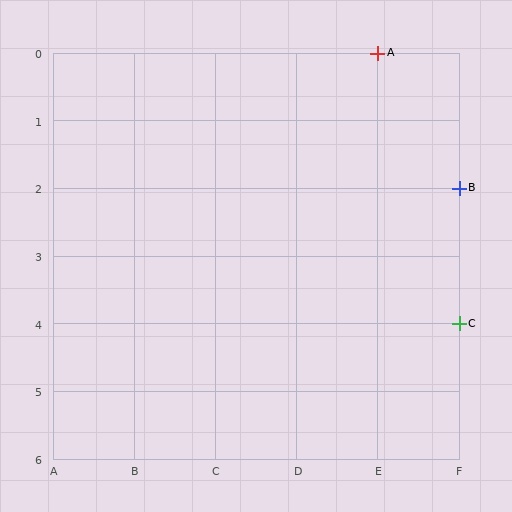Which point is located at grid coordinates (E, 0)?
Point A is at (E, 0).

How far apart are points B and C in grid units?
Points B and C are 2 rows apart.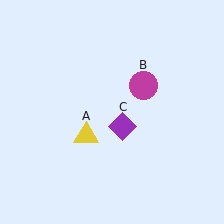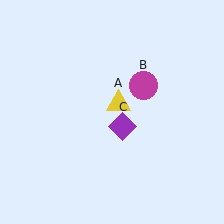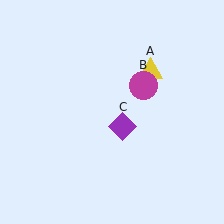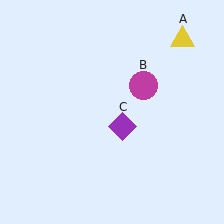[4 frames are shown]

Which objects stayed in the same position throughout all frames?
Magenta circle (object B) and purple diamond (object C) remained stationary.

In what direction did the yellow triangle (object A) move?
The yellow triangle (object A) moved up and to the right.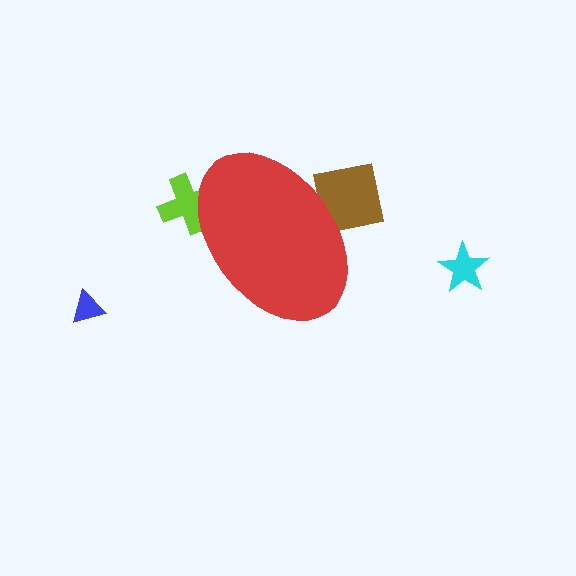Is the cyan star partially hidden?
No, the cyan star is fully visible.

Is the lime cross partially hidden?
Yes, the lime cross is partially hidden behind the red ellipse.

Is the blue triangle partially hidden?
No, the blue triangle is fully visible.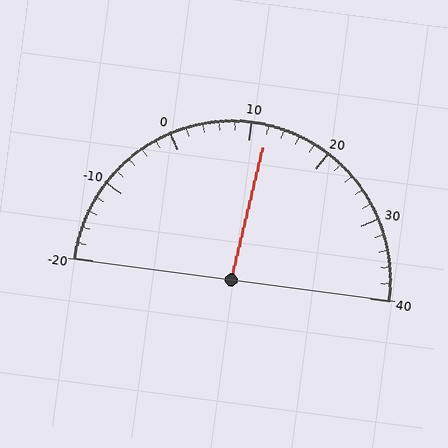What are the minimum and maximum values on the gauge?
The gauge ranges from -20 to 40.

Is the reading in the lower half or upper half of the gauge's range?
The reading is in the upper half of the range (-20 to 40).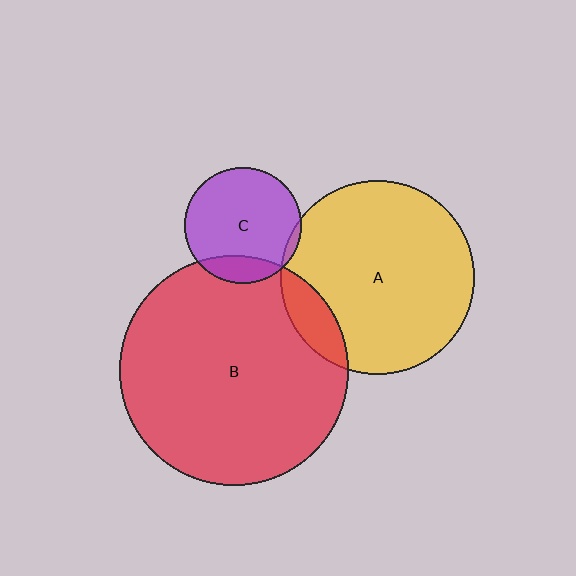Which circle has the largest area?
Circle B (red).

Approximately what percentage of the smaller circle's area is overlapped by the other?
Approximately 5%.